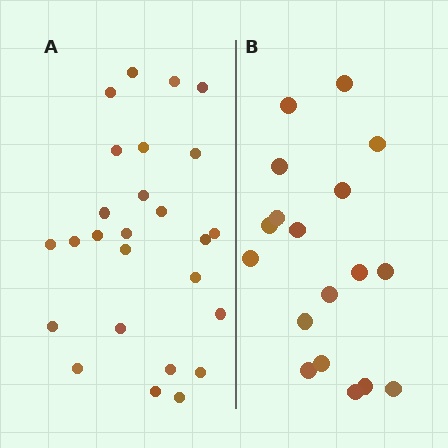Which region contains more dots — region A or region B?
Region A (the left region) has more dots.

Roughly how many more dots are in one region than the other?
Region A has roughly 8 or so more dots than region B.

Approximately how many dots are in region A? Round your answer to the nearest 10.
About 30 dots. (The exact count is 26, which rounds to 30.)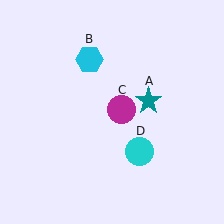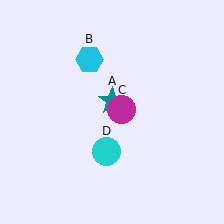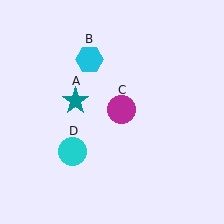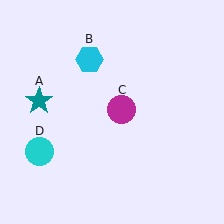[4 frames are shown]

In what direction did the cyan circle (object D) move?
The cyan circle (object D) moved left.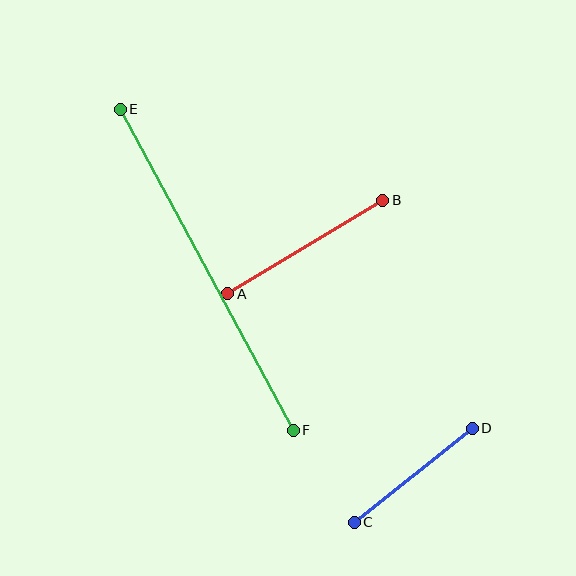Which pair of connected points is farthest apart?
Points E and F are farthest apart.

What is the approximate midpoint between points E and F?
The midpoint is at approximately (207, 270) pixels.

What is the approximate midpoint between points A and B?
The midpoint is at approximately (305, 247) pixels.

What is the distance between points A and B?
The distance is approximately 181 pixels.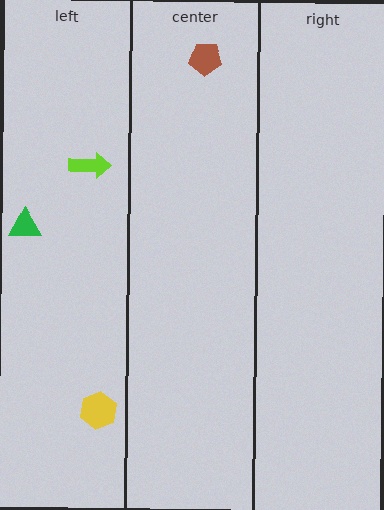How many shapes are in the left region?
3.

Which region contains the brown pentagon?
The center region.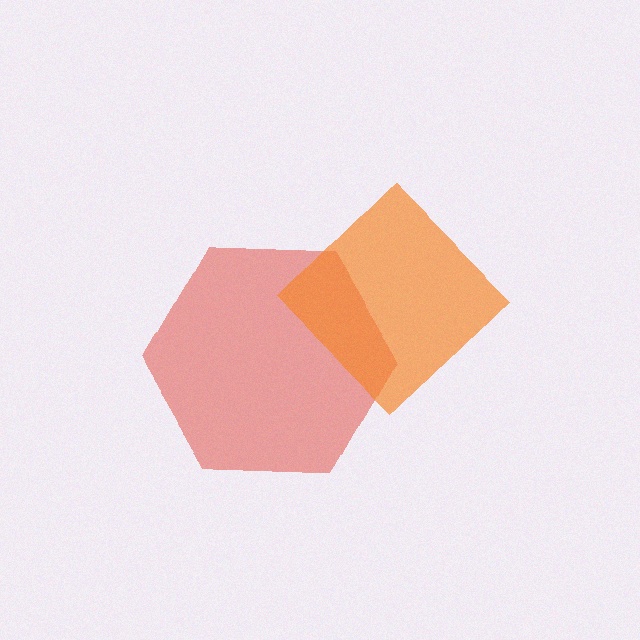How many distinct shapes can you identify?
There are 2 distinct shapes: a red hexagon, an orange diamond.